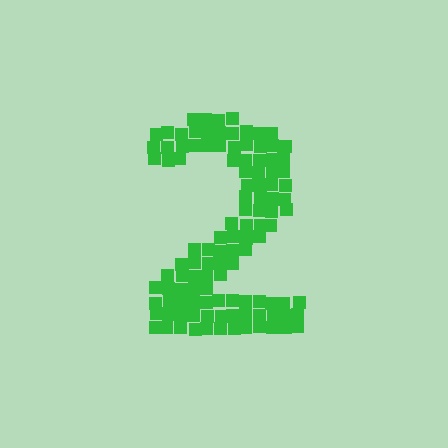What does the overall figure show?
The overall figure shows the digit 2.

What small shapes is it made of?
It is made of small squares.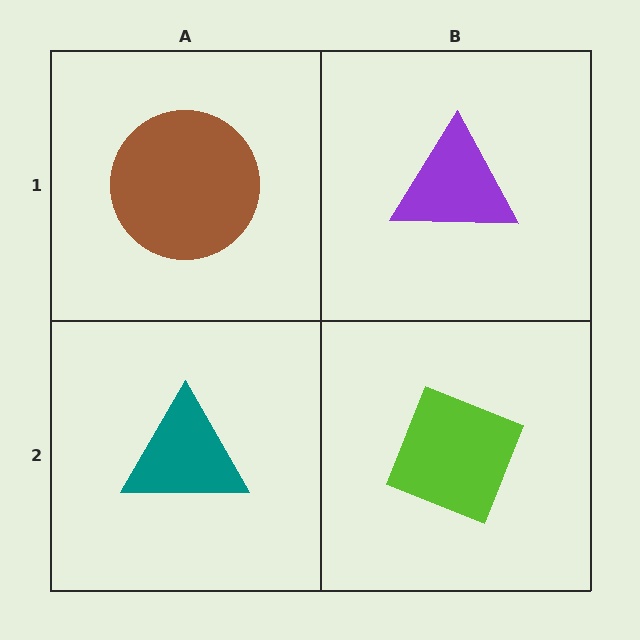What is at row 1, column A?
A brown circle.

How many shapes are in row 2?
2 shapes.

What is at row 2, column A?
A teal triangle.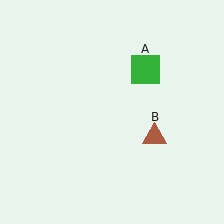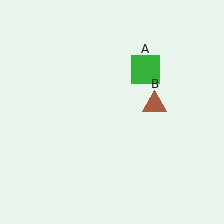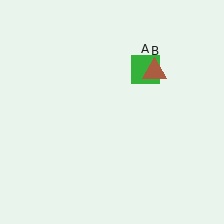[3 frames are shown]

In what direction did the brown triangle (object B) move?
The brown triangle (object B) moved up.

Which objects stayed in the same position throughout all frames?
Green square (object A) remained stationary.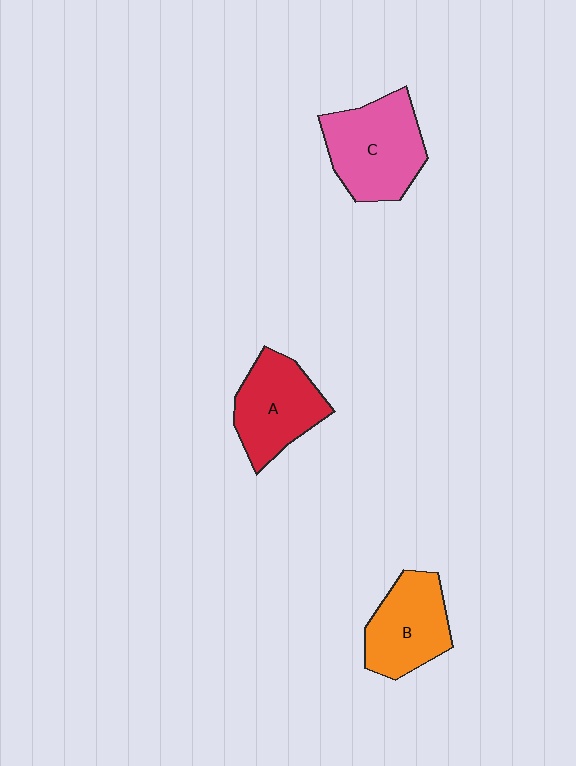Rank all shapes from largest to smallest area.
From largest to smallest: C (pink), A (red), B (orange).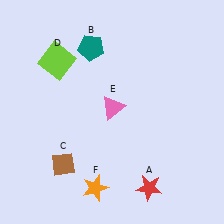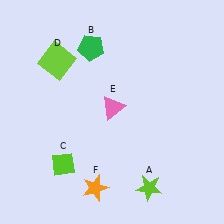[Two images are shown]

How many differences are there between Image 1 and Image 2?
There are 3 differences between the two images.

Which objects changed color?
A changed from red to lime. B changed from teal to green. C changed from brown to lime.